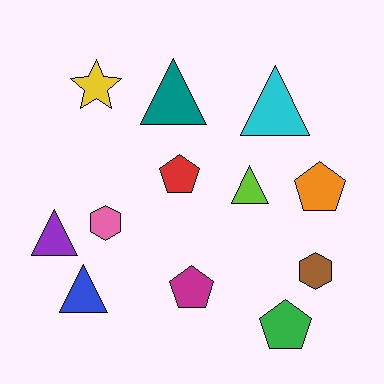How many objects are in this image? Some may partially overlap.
There are 12 objects.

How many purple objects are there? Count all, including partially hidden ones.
There is 1 purple object.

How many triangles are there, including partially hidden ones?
There are 5 triangles.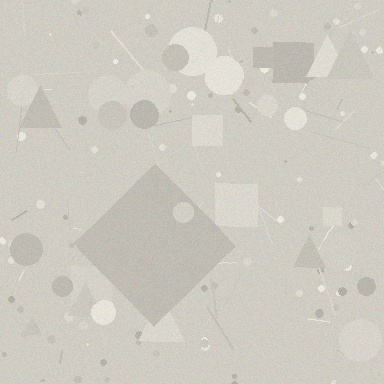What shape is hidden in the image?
A diamond is hidden in the image.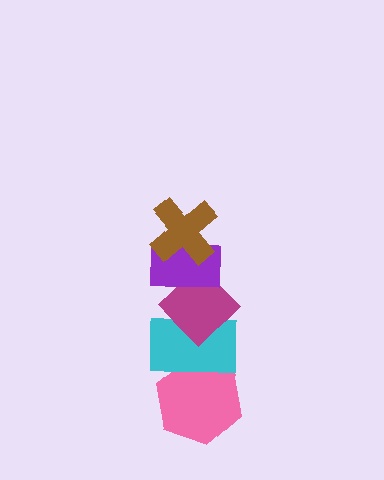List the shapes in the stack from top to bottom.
From top to bottom: the brown cross, the purple rectangle, the magenta diamond, the cyan rectangle, the pink hexagon.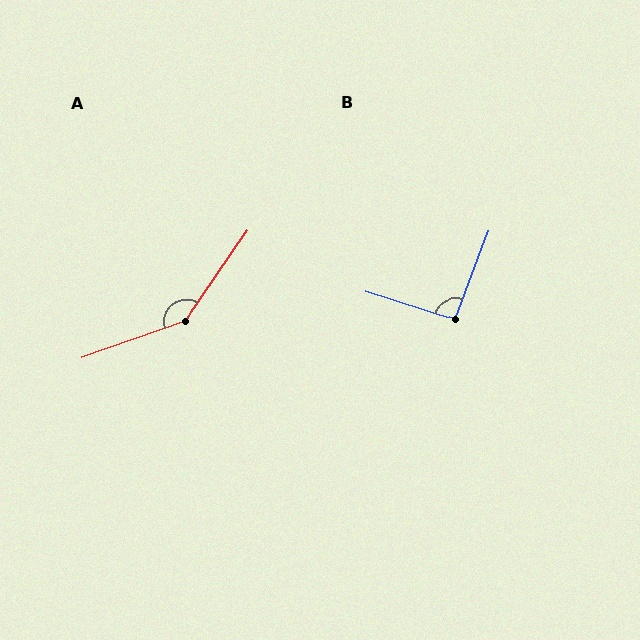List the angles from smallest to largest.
B (93°), A (144°).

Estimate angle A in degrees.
Approximately 144 degrees.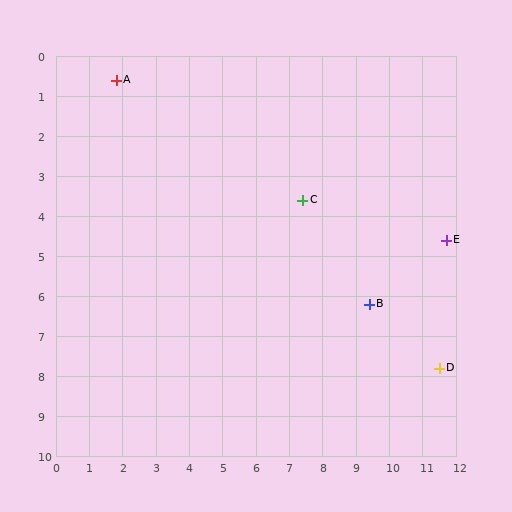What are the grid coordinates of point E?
Point E is at approximately (11.7, 4.6).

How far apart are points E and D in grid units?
Points E and D are about 3.2 grid units apart.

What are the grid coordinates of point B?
Point B is at approximately (9.4, 6.2).